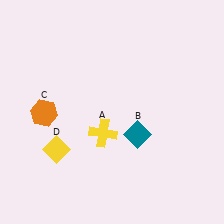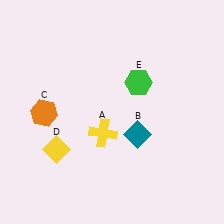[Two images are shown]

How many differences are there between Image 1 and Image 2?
There is 1 difference between the two images.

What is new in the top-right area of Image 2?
A green hexagon (E) was added in the top-right area of Image 2.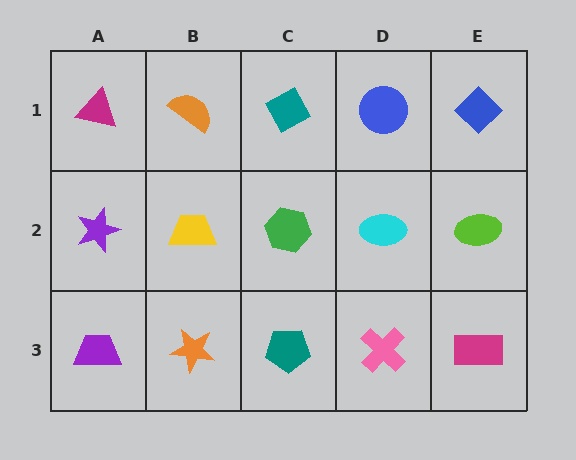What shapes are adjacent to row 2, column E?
A blue diamond (row 1, column E), a magenta rectangle (row 3, column E), a cyan ellipse (row 2, column D).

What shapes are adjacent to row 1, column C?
A green hexagon (row 2, column C), an orange semicircle (row 1, column B), a blue circle (row 1, column D).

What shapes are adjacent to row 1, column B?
A yellow trapezoid (row 2, column B), a magenta triangle (row 1, column A), a teal diamond (row 1, column C).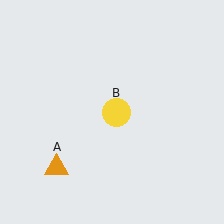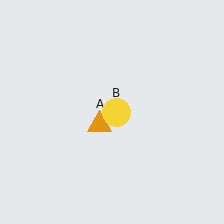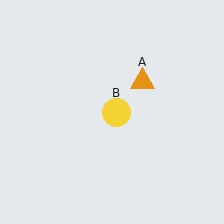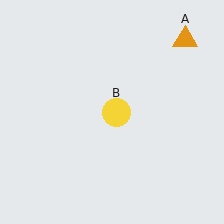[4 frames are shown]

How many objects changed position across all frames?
1 object changed position: orange triangle (object A).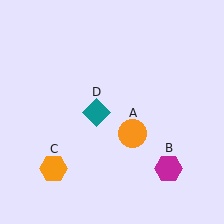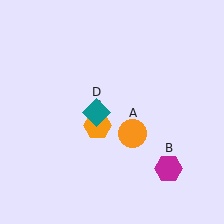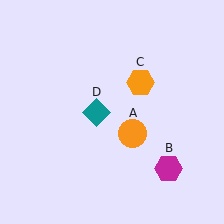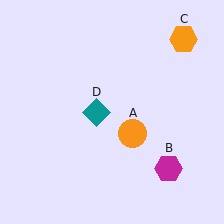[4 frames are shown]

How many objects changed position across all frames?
1 object changed position: orange hexagon (object C).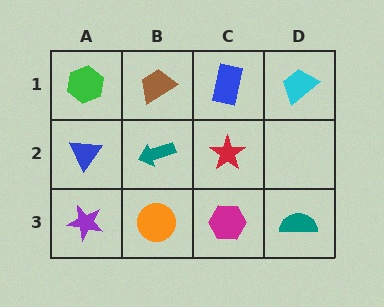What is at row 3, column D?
A teal semicircle.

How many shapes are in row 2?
3 shapes.